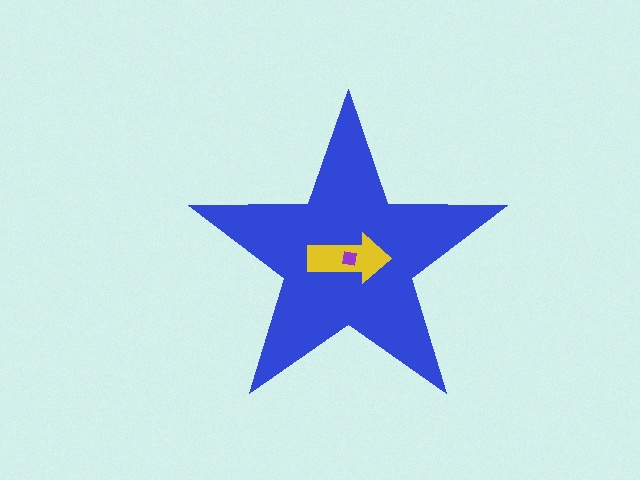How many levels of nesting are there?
3.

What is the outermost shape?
The blue star.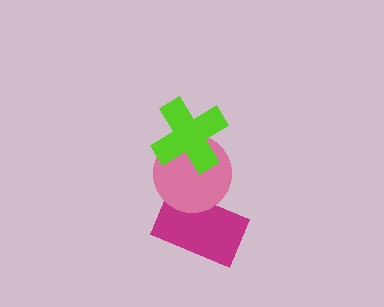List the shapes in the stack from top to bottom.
From top to bottom: the lime cross, the pink circle, the magenta rectangle.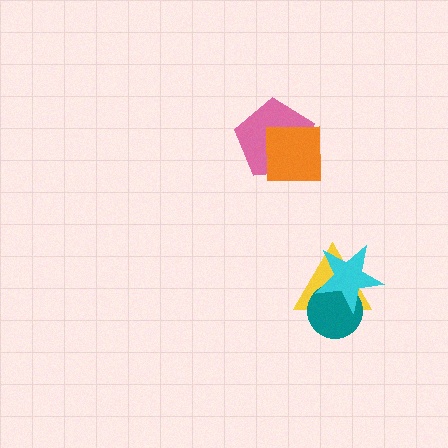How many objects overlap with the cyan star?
2 objects overlap with the cyan star.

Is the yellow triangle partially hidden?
Yes, it is partially covered by another shape.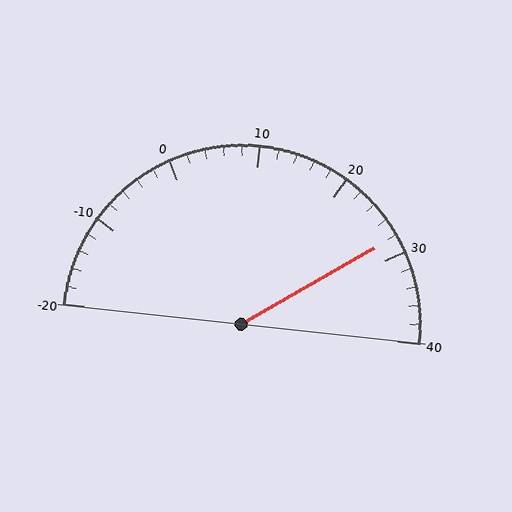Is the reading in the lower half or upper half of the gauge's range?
The reading is in the upper half of the range (-20 to 40).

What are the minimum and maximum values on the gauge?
The gauge ranges from -20 to 40.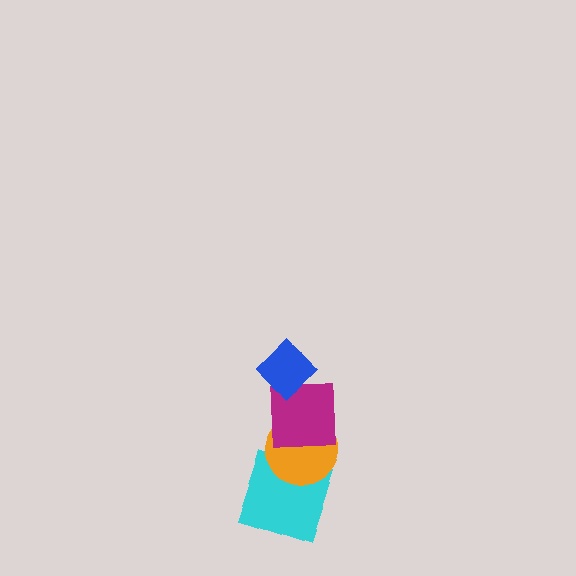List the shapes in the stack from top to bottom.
From top to bottom: the blue diamond, the magenta square, the orange circle, the cyan square.